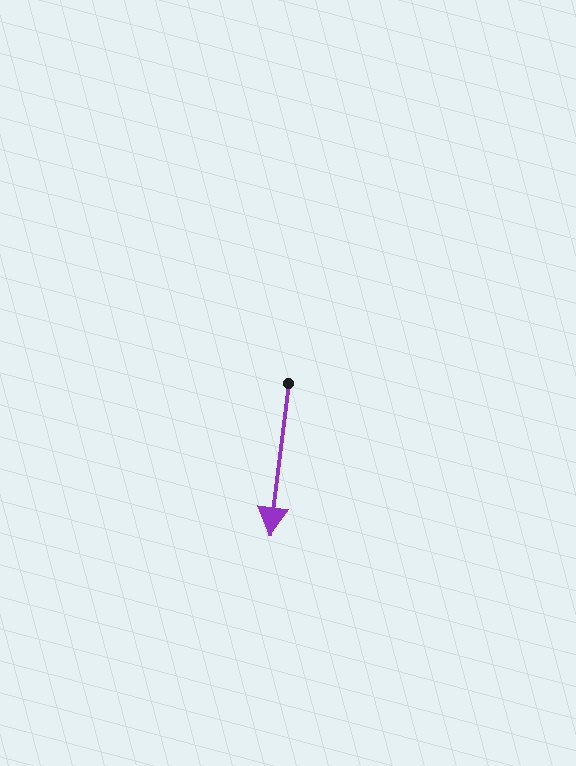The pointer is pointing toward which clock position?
Roughly 6 o'clock.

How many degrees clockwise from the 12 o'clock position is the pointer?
Approximately 187 degrees.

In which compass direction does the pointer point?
South.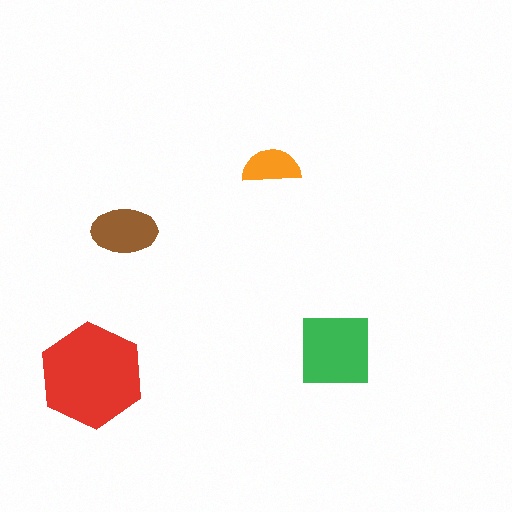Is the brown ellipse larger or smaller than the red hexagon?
Smaller.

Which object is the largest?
The red hexagon.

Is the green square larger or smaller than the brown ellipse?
Larger.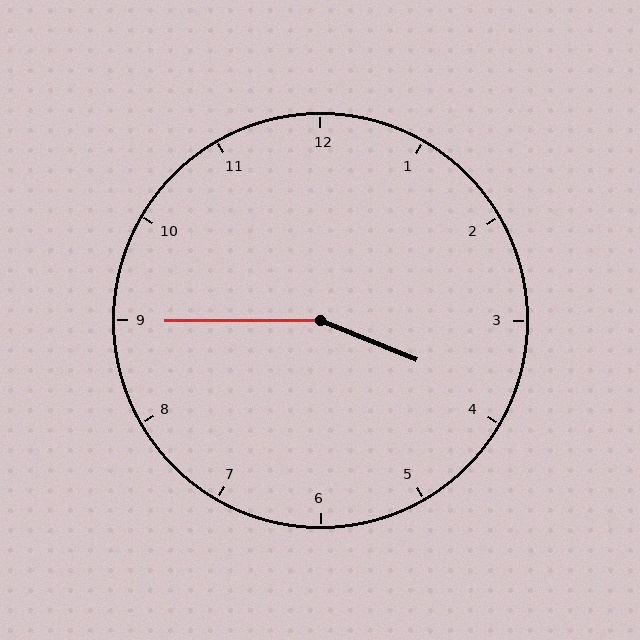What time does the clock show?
3:45.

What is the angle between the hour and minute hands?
Approximately 158 degrees.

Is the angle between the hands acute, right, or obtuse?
It is obtuse.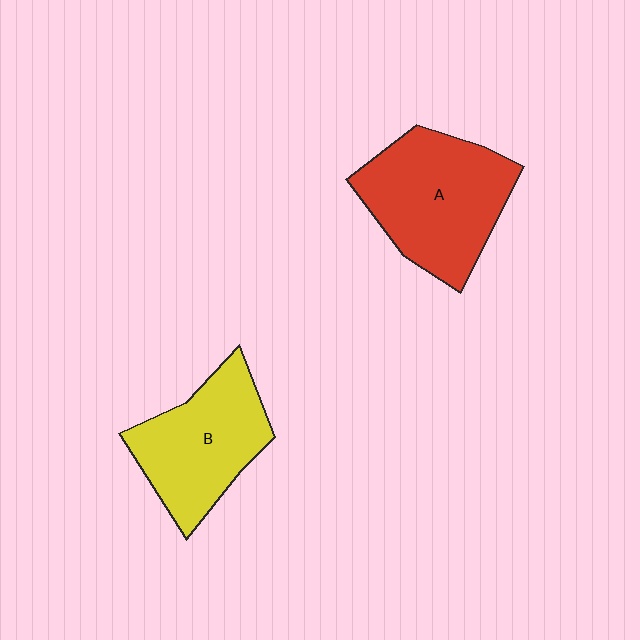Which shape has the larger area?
Shape A (red).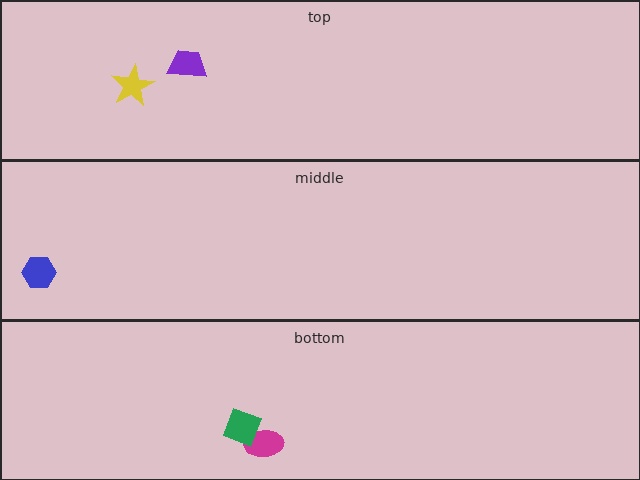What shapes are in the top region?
The yellow star, the purple trapezoid.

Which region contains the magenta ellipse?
The bottom region.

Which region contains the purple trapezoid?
The top region.